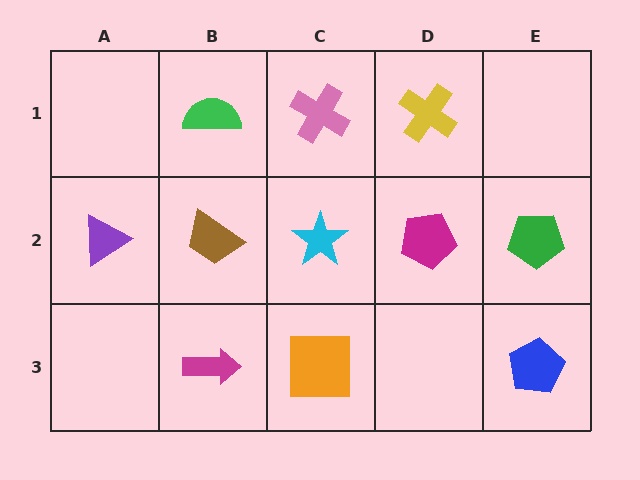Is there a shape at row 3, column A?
No, that cell is empty.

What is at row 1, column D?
A yellow cross.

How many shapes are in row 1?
3 shapes.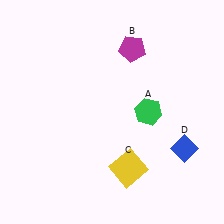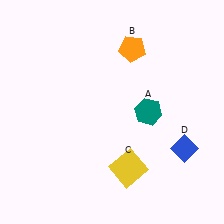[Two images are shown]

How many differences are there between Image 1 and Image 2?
There are 2 differences between the two images.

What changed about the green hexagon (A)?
In Image 1, A is green. In Image 2, it changed to teal.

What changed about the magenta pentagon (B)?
In Image 1, B is magenta. In Image 2, it changed to orange.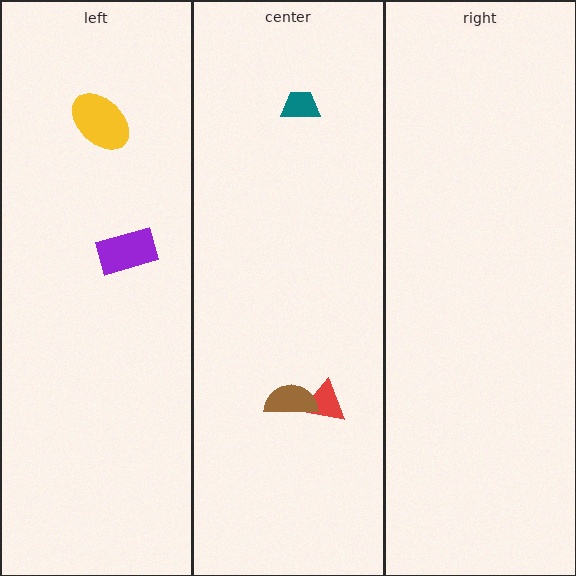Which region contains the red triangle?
The center region.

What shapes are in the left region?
The yellow ellipse, the purple rectangle.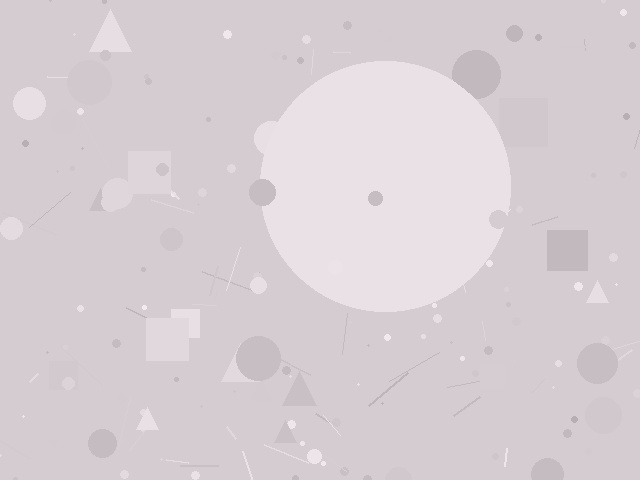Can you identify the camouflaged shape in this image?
The camouflaged shape is a circle.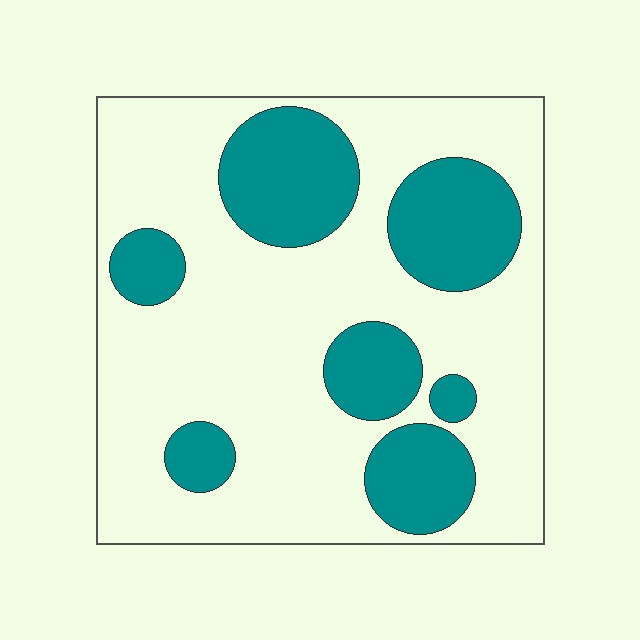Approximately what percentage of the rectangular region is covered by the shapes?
Approximately 30%.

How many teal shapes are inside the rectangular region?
7.